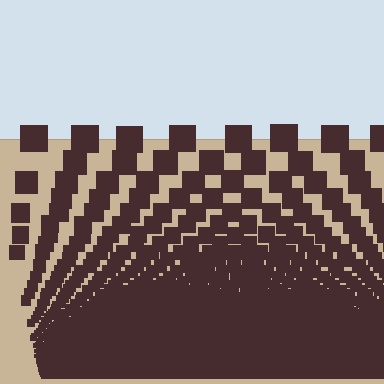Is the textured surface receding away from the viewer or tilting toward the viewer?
The surface appears to tilt toward the viewer. Texture elements get larger and sparser toward the top.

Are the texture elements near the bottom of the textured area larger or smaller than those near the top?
Smaller. The gradient is inverted — elements near the bottom are smaller and denser.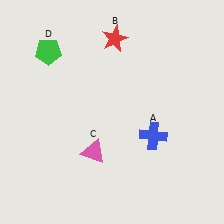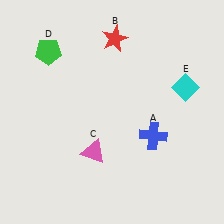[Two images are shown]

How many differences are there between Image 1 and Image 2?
There is 1 difference between the two images.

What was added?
A cyan diamond (E) was added in Image 2.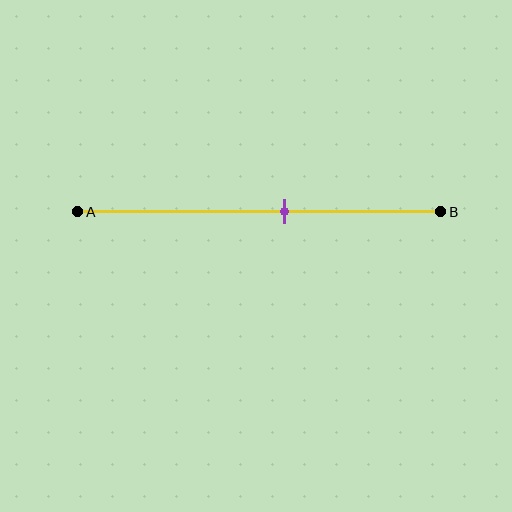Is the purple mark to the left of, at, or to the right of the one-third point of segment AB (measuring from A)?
The purple mark is to the right of the one-third point of segment AB.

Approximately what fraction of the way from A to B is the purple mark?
The purple mark is approximately 55% of the way from A to B.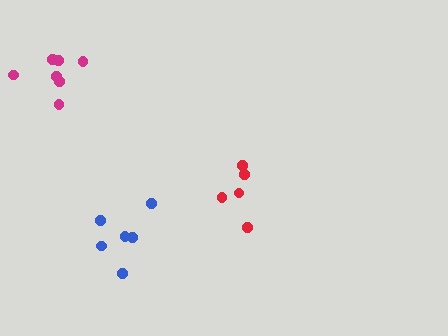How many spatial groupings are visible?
There are 3 spatial groupings.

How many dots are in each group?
Group 1: 5 dots, Group 2: 7 dots, Group 3: 6 dots (18 total).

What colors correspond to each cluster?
The clusters are colored: red, magenta, blue.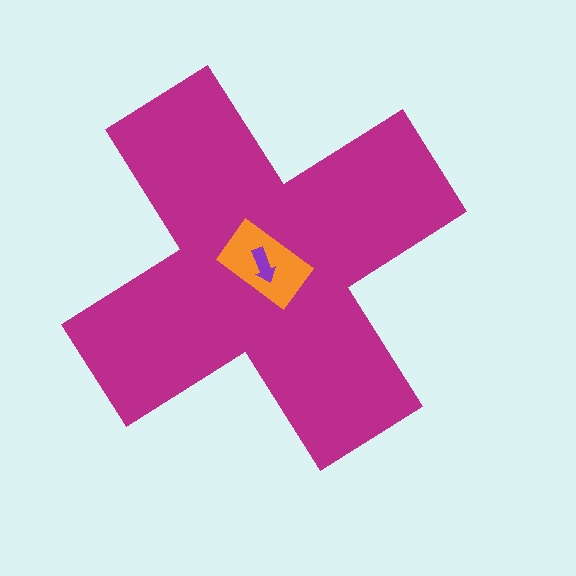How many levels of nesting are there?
3.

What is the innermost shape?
The purple arrow.